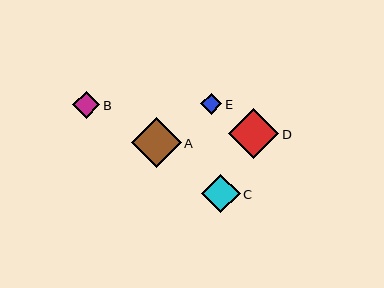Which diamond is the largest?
Diamond D is the largest with a size of approximately 50 pixels.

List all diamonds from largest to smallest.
From largest to smallest: D, A, C, B, E.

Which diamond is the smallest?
Diamond E is the smallest with a size of approximately 21 pixels.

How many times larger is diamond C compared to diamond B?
Diamond C is approximately 1.4 times the size of diamond B.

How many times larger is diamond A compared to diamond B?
Diamond A is approximately 1.8 times the size of diamond B.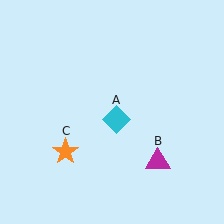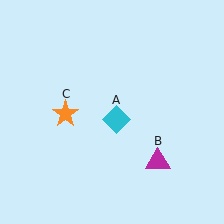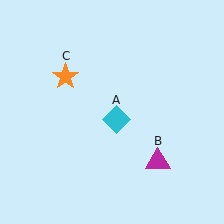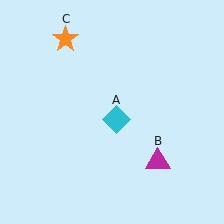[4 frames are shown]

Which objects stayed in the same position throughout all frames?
Cyan diamond (object A) and magenta triangle (object B) remained stationary.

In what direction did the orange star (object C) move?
The orange star (object C) moved up.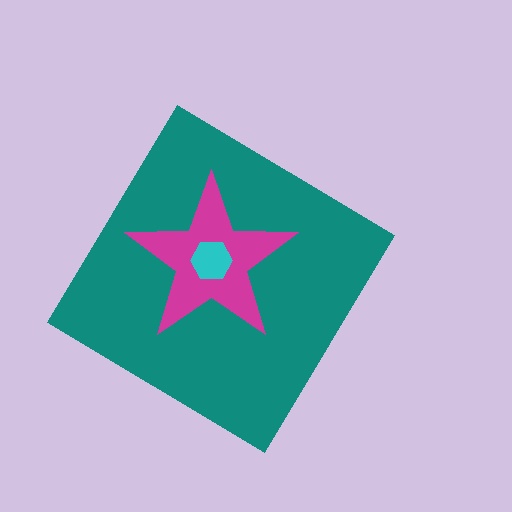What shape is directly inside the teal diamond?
The magenta star.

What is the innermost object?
The cyan hexagon.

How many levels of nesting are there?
3.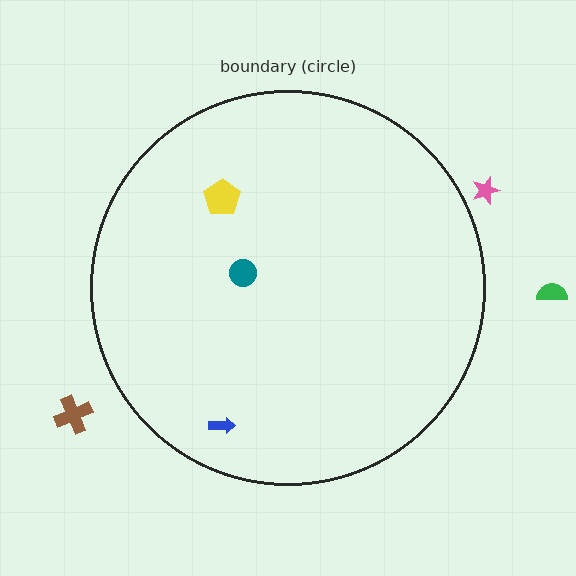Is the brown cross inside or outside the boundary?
Outside.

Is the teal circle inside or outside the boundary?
Inside.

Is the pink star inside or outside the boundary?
Outside.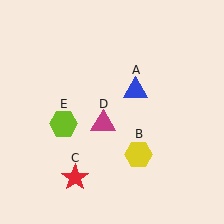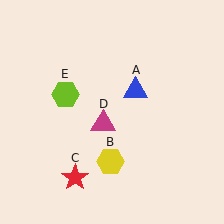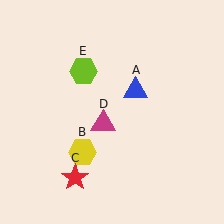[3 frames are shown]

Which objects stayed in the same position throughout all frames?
Blue triangle (object A) and red star (object C) and magenta triangle (object D) remained stationary.